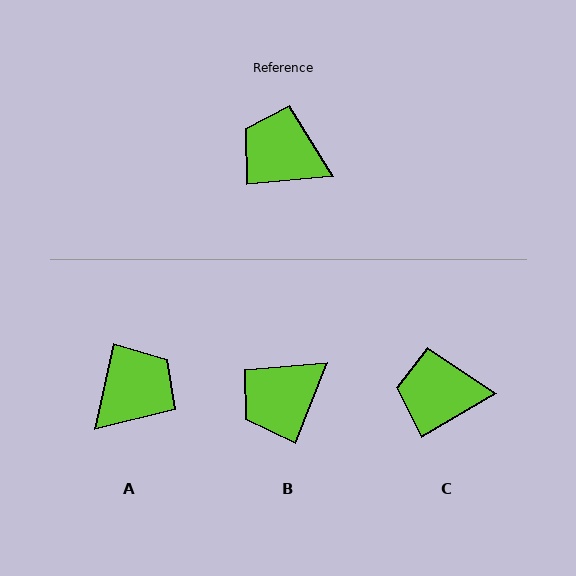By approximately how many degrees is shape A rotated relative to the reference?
Approximately 108 degrees clockwise.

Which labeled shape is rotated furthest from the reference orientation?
A, about 108 degrees away.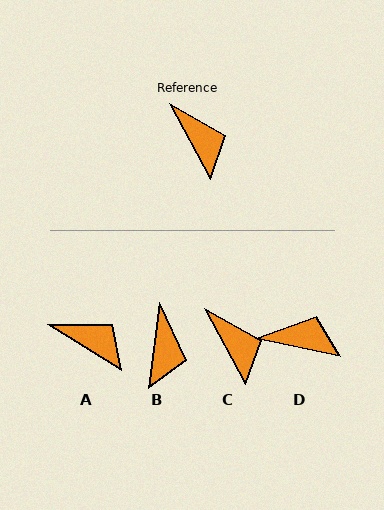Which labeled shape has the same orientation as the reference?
C.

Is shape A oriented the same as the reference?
No, it is off by about 29 degrees.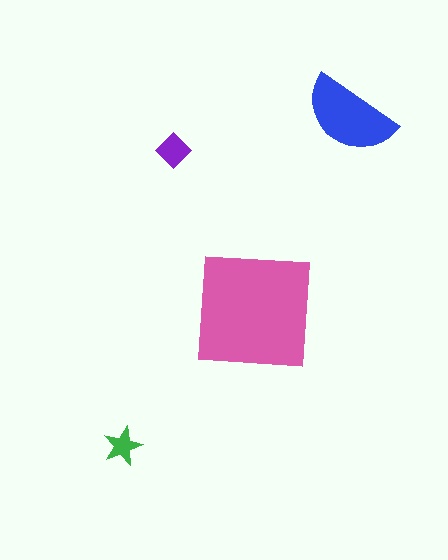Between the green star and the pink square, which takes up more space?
The pink square.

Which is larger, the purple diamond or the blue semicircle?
The blue semicircle.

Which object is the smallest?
The green star.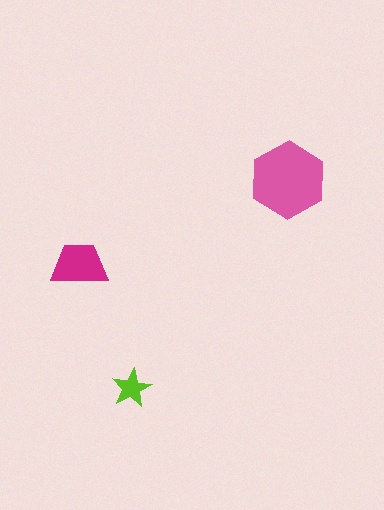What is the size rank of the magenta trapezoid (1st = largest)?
2nd.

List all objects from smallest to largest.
The lime star, the magenta trapezoid, the pink hexagon.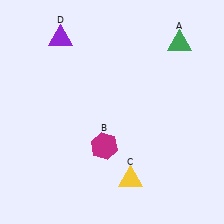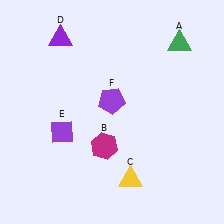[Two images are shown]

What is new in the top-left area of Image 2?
A purple pentagon (F) was added in the top-left area of Image 2.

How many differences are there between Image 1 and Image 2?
There are 2 differences between the two images.